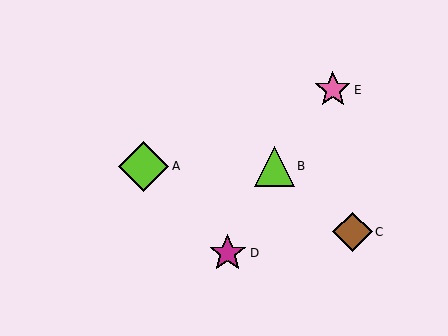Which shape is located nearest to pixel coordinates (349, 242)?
The brown diamond (labeled C) at (353, 232) is nearest to that location.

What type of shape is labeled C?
Shape C is a brown diamond.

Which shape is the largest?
The lime diamond (labeled A) is the largest.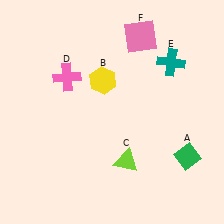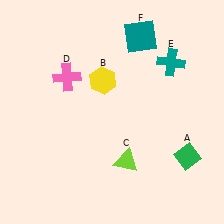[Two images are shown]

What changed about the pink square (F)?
In Image 1, F is pink. In Image 2, it changed to teal.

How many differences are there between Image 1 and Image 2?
There is 1 difference between the two images.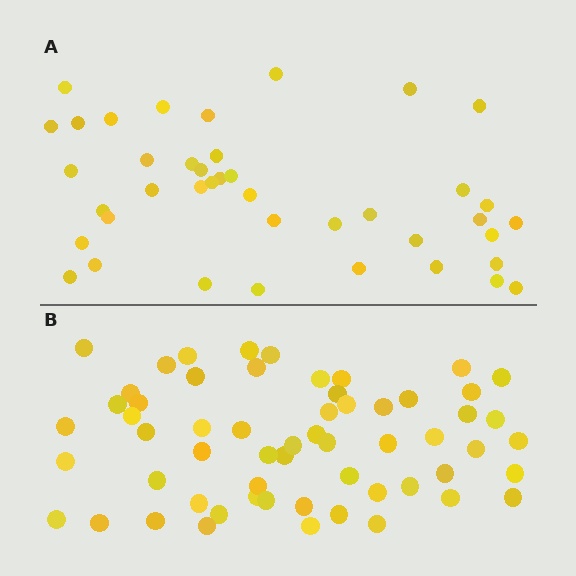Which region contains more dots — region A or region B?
Region B (the bottom region) has more dots.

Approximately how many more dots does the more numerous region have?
Region B has approximately 20 more dots than region A.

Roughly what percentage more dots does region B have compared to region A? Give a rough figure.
About 45% more.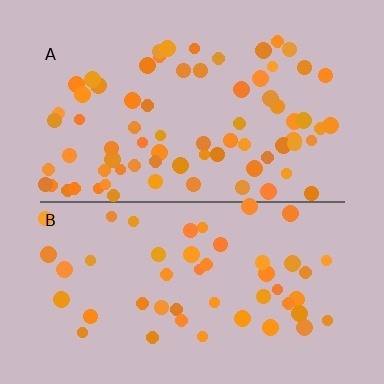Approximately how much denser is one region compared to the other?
Approximately 1.5× — region A over region B.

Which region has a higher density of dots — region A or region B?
A (the top).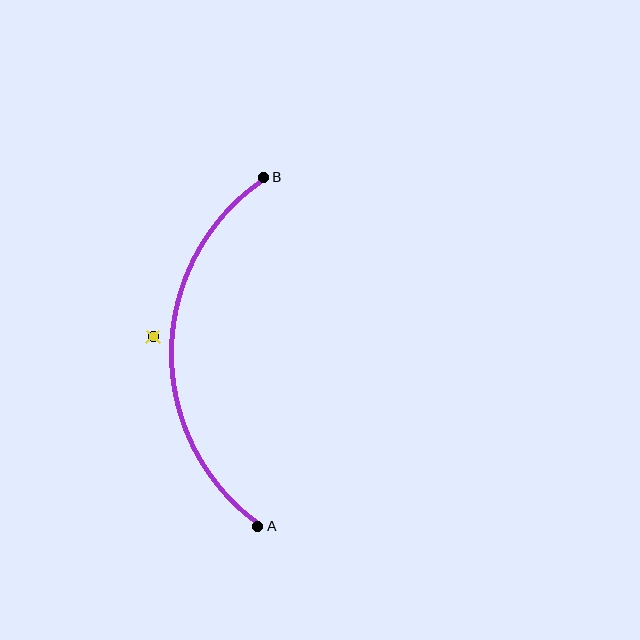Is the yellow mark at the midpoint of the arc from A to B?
No — the yellow mark does not lie on the arc at all. It sits slightly outside the curve.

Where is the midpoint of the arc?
The arc midpoint is the point on the curve farthest from the straight line joining A and B. It sits to the left of that line.